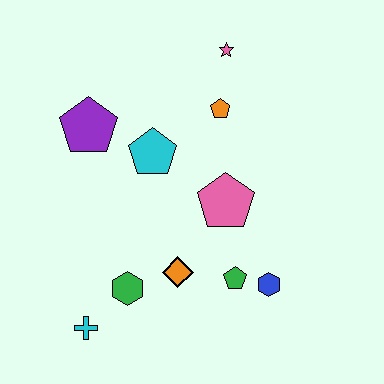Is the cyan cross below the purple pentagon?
Yes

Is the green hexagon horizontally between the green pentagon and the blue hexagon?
No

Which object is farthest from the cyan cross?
The pink star is farthest from the cyan cross.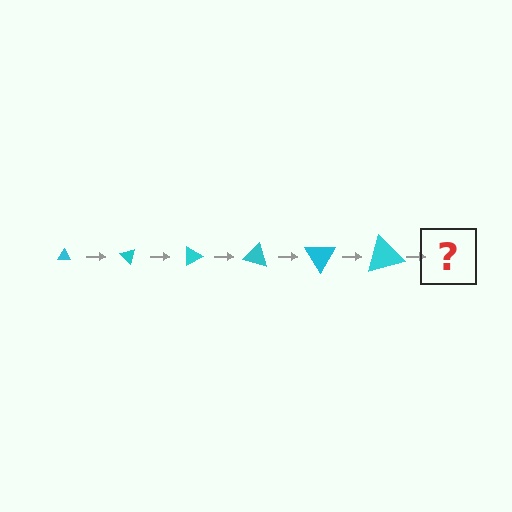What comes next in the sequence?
The next element should be a triangle, larger than the previous one and rotated 270 degrees from the start.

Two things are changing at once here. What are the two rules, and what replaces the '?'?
The two rules are that the triangle grows larger each step and it rotates 45 degrees each step. The '?' should be a triangle, larger than the previous one and rotated 270 degrees from the start.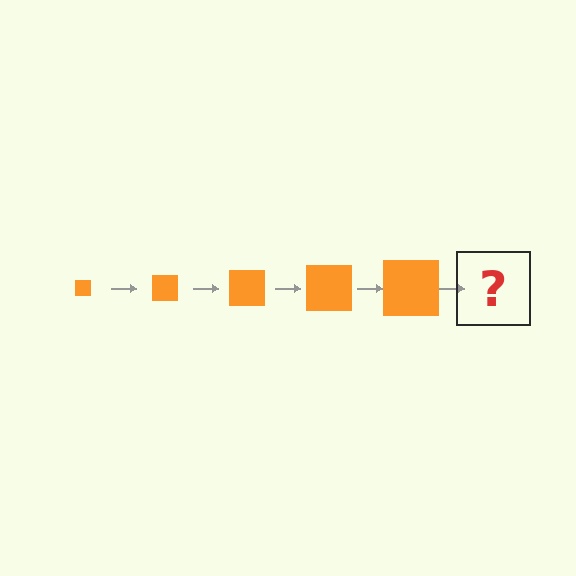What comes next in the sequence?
The next element should be an orange square, larger than the previous one.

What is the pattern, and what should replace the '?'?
The pattern is that the square gets progressively larger each step. The '?' should be an orange square, larger than the previous one.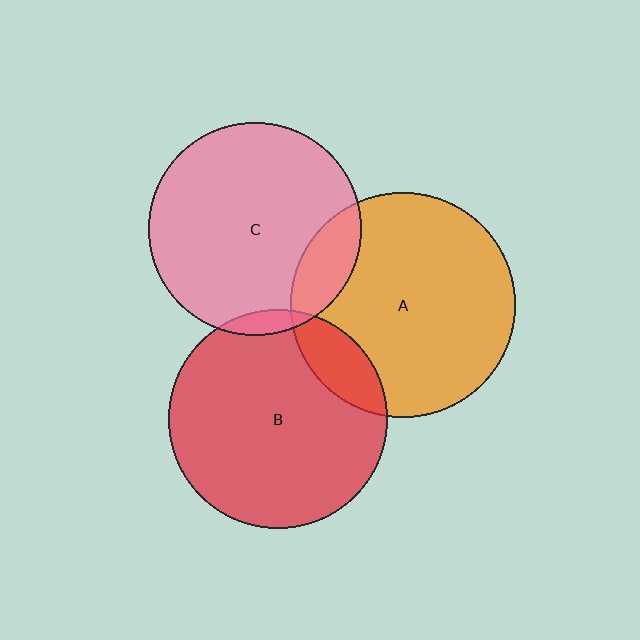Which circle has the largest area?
Circle A (orange).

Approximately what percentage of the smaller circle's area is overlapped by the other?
Approximately 15%.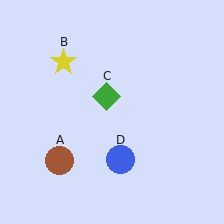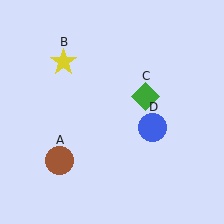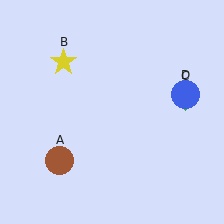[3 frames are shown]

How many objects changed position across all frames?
2 objects changed position: green diamond (object C), blue circle (object D).